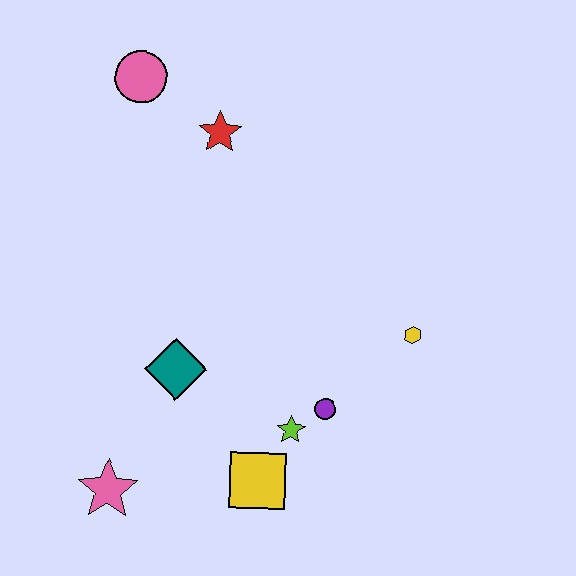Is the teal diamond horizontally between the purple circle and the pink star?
Yes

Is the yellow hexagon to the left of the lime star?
No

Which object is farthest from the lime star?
The pink circle is farthest from the lime star.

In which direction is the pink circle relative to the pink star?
The pink circle is above the pink star.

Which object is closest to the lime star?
The purple circle is closest to the lime star.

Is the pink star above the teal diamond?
No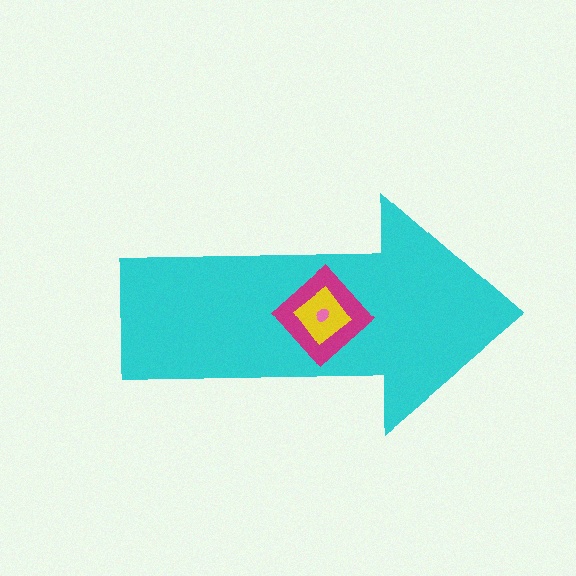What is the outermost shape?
The cyan arrow.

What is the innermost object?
The pink ellipse.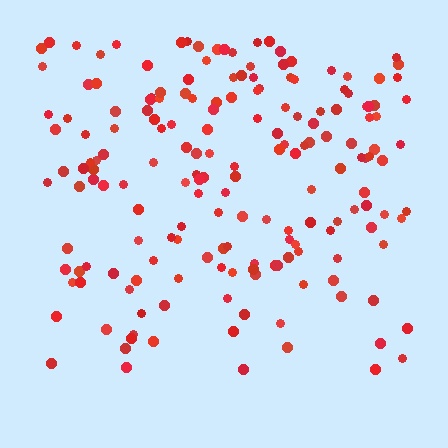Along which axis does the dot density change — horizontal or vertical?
Vertical.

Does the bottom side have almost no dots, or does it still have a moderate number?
Still a moderate number, just noticeably fewer than the top.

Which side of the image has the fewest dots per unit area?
The bottom.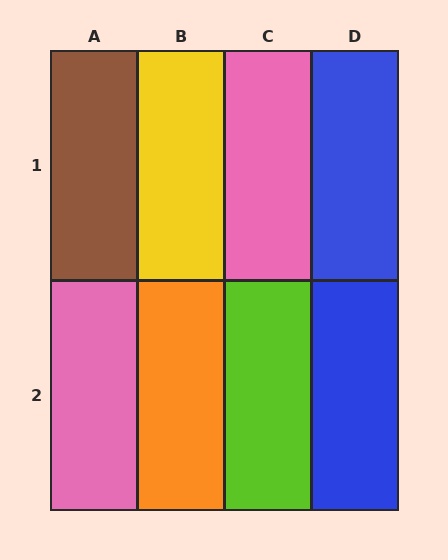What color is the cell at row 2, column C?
Lime.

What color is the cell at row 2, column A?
Pink.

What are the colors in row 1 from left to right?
Brown, yellow, pink, blue.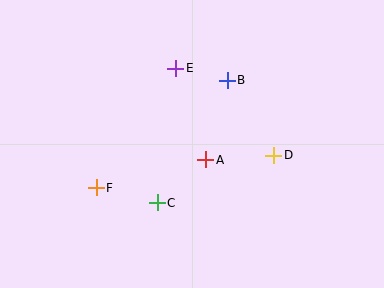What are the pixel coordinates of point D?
Point D is at (274, 155).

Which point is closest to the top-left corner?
Point E is closest to the top-left corner.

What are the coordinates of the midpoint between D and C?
The midpoint between D and C is at (216, 179).